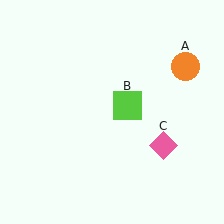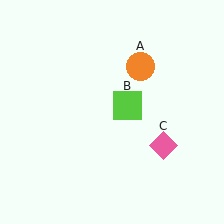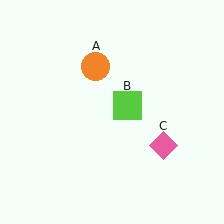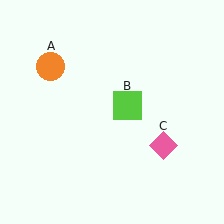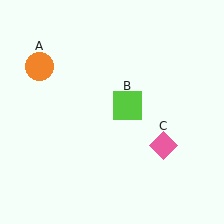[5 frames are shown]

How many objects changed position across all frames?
1 object changed position: orange circle (object A).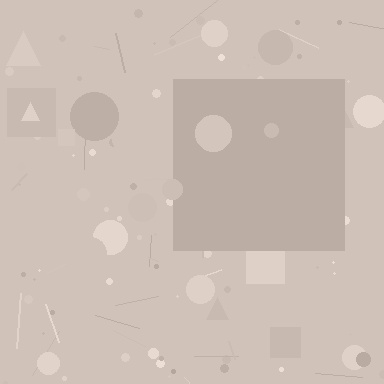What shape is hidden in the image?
A square is hidden in the image.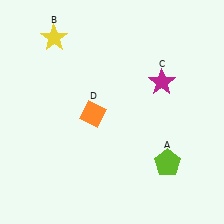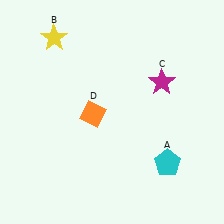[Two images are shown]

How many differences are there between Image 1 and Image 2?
There is 1 difference between the two images.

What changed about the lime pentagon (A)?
In Image 1, A is lime. In Image 2, it changed to cyan.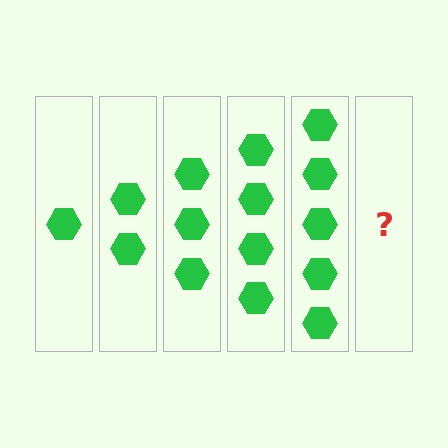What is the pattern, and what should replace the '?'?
The pattern is that each step adds one more hexagon. The '?' should be 6 hexagons.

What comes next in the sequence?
The next element should be 6 hexagons.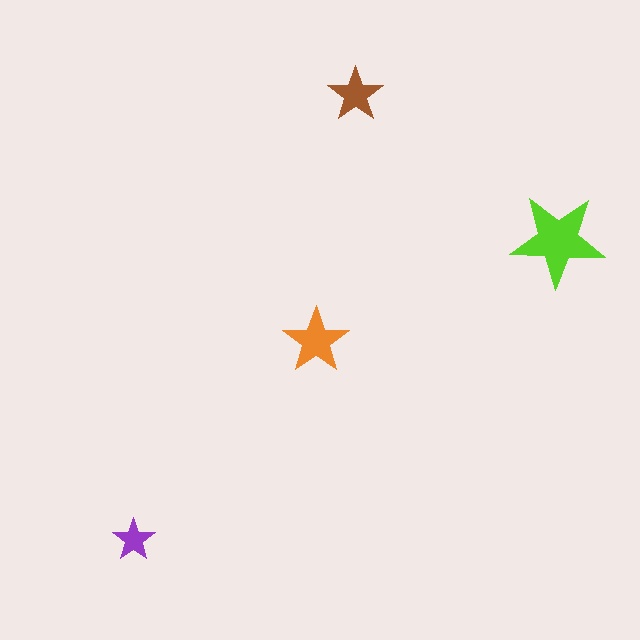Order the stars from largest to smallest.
the lime one, the orange one, the brown one, the purple one.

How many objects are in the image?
There are 4 objects in the image.